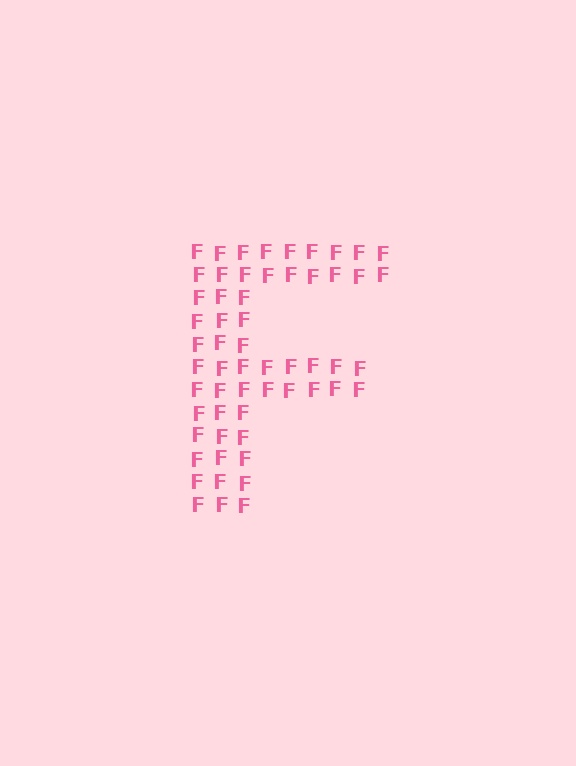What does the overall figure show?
The overall figure shows the letter F.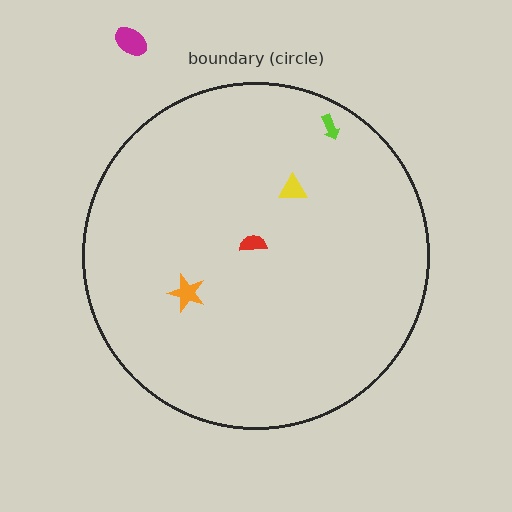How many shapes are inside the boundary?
4 inside, 1 outside.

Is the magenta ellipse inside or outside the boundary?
Outside.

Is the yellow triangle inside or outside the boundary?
Inside.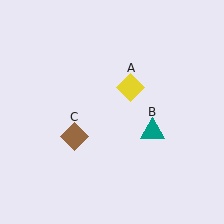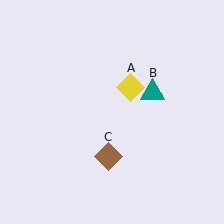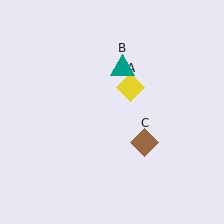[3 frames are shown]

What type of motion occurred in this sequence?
The teal triangle (object B), brown diamond (object C) rotated counterclockwise around the center of the scene.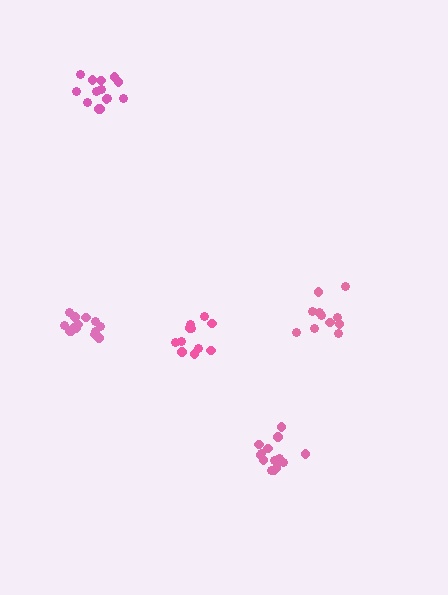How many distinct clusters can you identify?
There are 5 distinct clusters.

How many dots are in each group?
Group 1: 15 dots, Group 2: 14 dots, Group 3: 15 dots, Group 4: 11 dots, Group 5: 11 dots (66 total).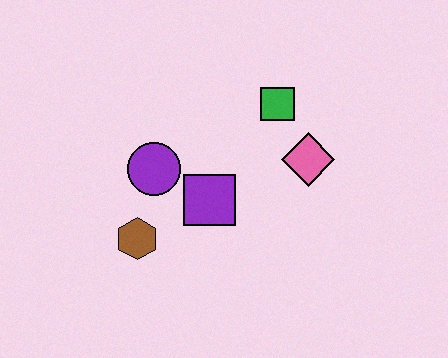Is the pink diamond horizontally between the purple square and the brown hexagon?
No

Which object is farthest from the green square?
The brown hexagon is farthest from the green square.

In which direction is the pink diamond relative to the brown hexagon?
The pink diamond is to the right of the brown hexagon.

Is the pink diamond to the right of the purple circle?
Yes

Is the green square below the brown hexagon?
No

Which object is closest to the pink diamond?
The green square is closest to the pink diamond.